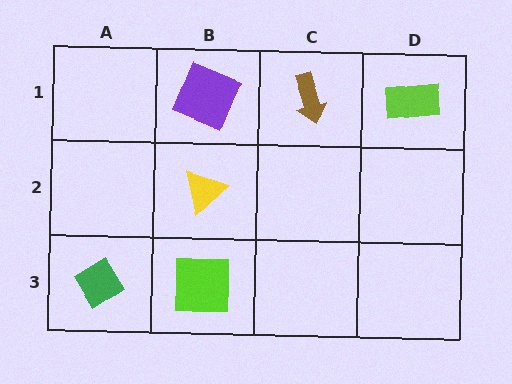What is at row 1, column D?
A lime rectangle.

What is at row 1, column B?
A purple square.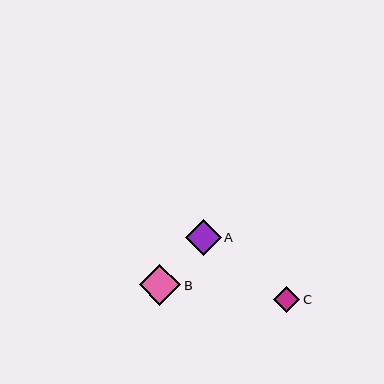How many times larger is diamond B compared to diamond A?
Diamond B is approximately 1.2 times the size of diamond A.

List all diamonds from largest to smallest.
From largest to smallest: B, A, C.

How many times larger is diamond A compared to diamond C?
Diamond A is approximately 1.3 times the size of diamond C.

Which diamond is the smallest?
Diamond C is the smallest with a size of approximately 26 pixels.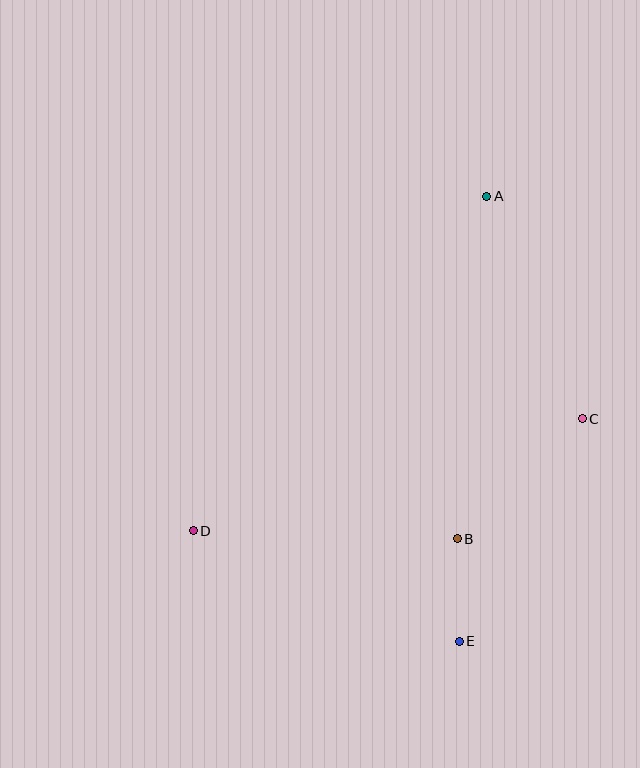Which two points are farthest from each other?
Points A and E are farthest from each other.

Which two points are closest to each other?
Points B and E are closest to each other.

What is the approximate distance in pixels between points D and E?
The distance between D and E is approximately 288 pixels.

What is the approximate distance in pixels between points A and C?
The distance between A and C is approximately 242 pixels.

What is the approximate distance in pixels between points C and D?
The distance between C and D is approximately 404 pixels.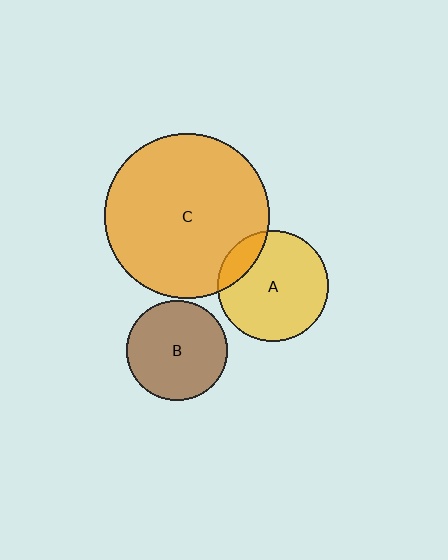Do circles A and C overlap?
Yes.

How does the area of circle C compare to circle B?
Approximately 2.7 times.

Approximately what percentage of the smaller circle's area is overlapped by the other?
Approximately 15%.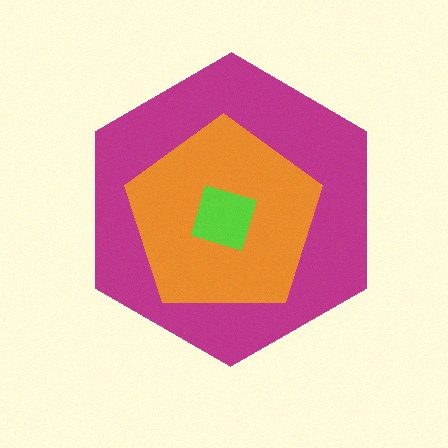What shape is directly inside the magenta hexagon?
The orange pentagon.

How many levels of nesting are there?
3.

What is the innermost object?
The lime square.